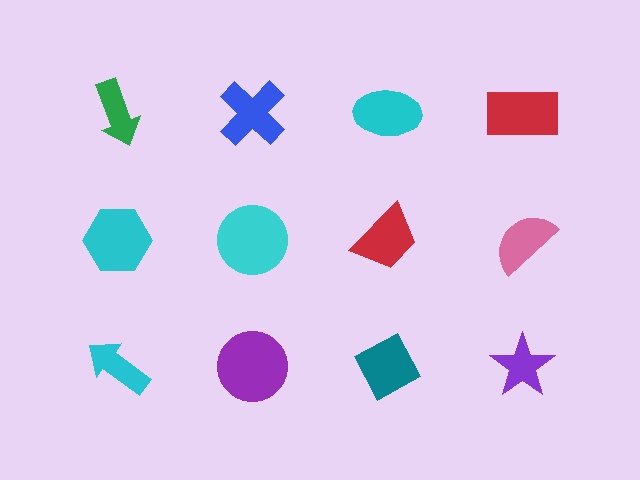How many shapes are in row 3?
4 shapes.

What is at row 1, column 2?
A blue cross.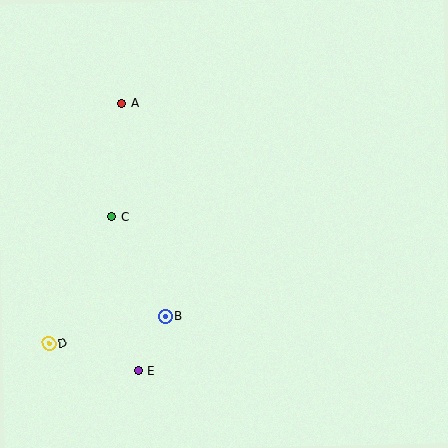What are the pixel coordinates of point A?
Point A is at (122, 103).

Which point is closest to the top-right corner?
Point A is closest to the top-right corner.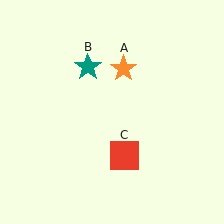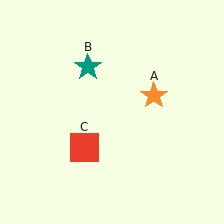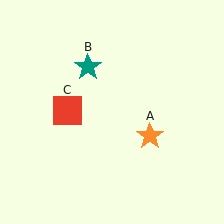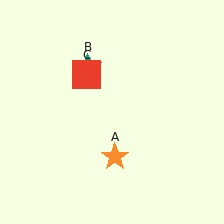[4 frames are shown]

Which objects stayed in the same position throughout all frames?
Teal star (object B) remained stationary.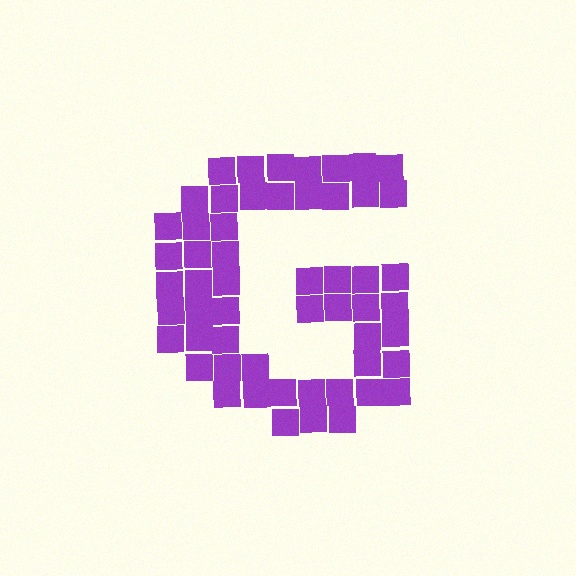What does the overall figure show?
The overall figure shows the letter G.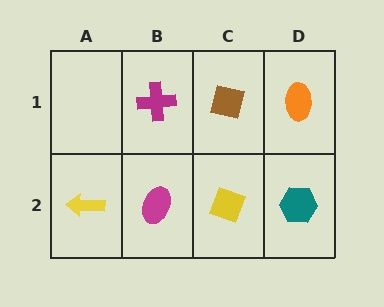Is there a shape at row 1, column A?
No, that cell is empty.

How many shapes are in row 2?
4 shapes.